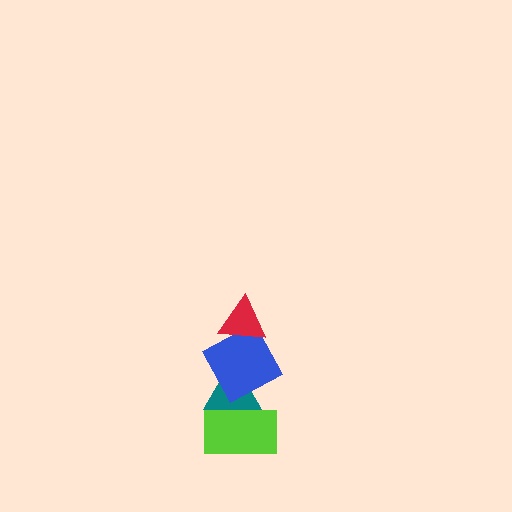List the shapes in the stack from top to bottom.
From top to bottom: the red triangle, the blue square, the teal triangle, the lime rectangle.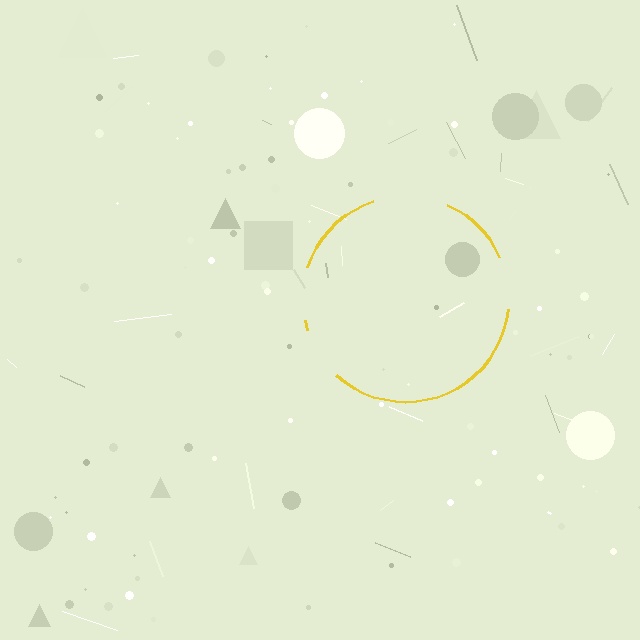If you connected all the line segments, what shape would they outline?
They would outline a circle.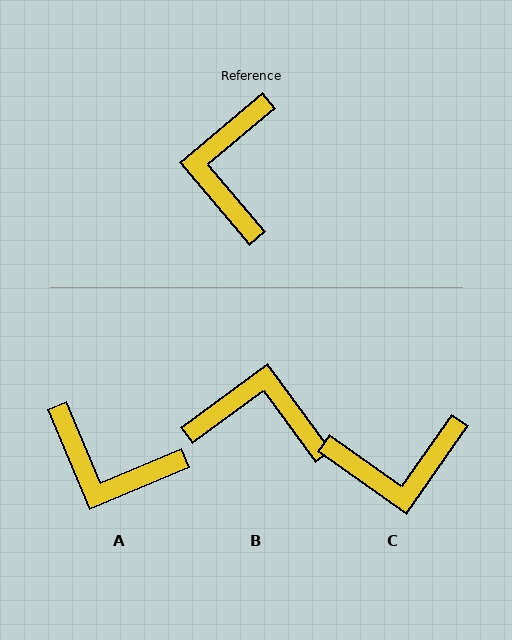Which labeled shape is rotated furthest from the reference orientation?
C, about 104 degrees away.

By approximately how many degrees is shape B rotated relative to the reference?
Approximately 94 degrees clockwise.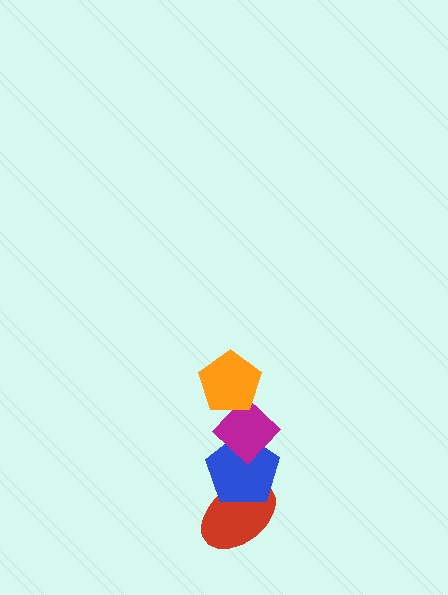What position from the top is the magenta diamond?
The magenta diamond is 2nd from the top.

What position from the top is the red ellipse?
The red ellipse is 4th from the top.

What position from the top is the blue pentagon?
The blue pentagon is 3rd from the top.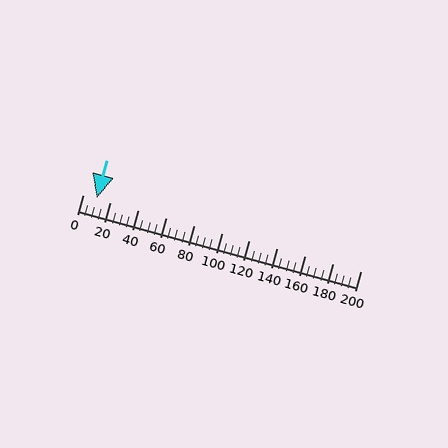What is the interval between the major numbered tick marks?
The major tick marks are spaced 20 units apart.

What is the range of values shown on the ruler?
The ruler shows values from 0 to 200.